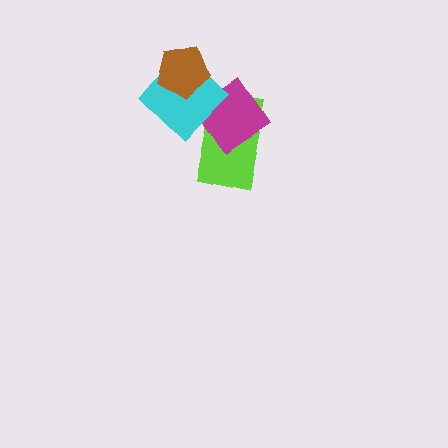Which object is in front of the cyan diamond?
The brown pentagon is in front of the cyan diamond.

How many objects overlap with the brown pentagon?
1 object overlaps with the brown pentagon.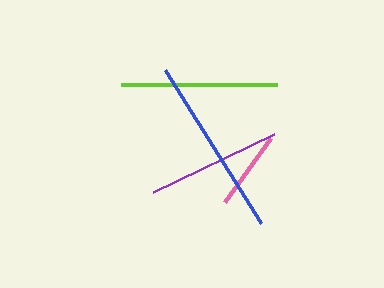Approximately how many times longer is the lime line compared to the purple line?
The lime line is approximately 1.2 times the length of the purple line.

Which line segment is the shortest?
The pink line is the shortest at approximately 79 pixels.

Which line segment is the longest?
The blue line is the longest at approximately 181 pixels.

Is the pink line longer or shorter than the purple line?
The purple line is longer than the pink line.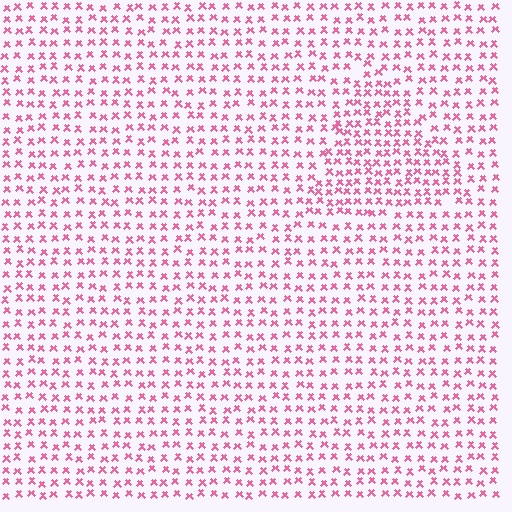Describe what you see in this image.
The image contains small pink elements arranged at two different densities. A triangle-shaped region is visible where the elements are more densely packed than the surrounding area.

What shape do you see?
I see a triangle.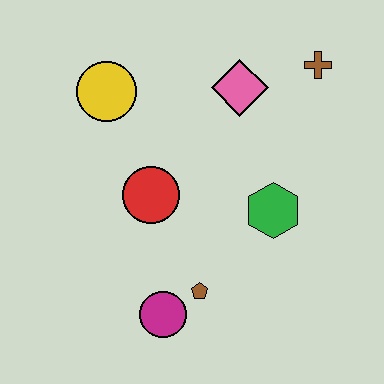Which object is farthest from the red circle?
The brown cross is farthest from the red circle.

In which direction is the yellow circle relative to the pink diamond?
The yellow circle is to the left of the pink diamond.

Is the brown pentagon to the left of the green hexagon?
Yes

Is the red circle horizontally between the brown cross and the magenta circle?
No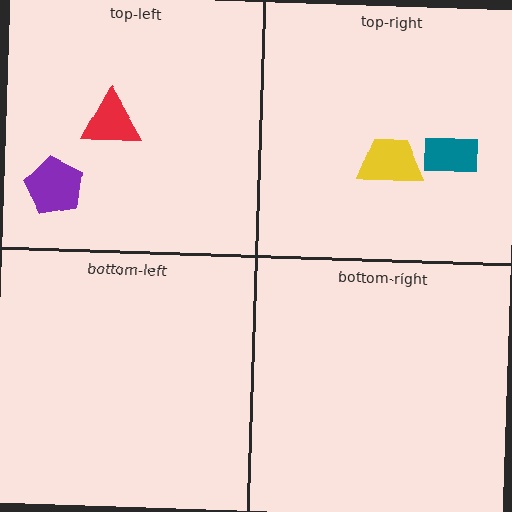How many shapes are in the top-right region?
2.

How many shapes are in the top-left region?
2.